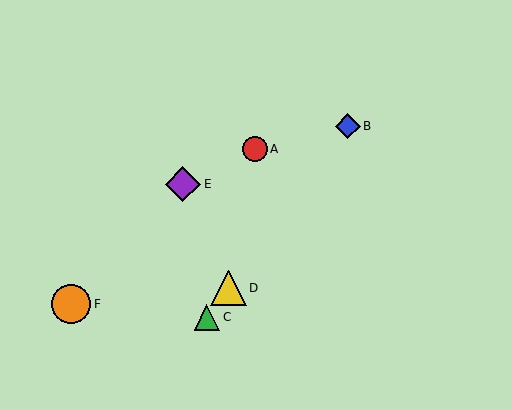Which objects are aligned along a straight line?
Objects B, C, D are aligned along a straight line.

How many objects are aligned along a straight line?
3 objects (B, C, D) are aligned along a straight line.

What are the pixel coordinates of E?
Object E is at (183, 184).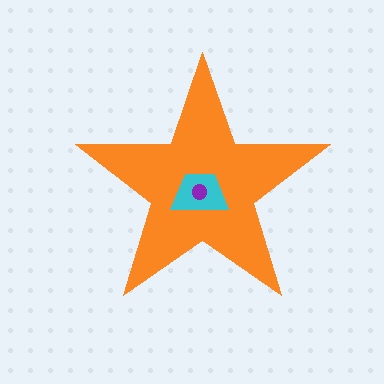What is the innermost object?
The purple circle.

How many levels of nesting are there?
3.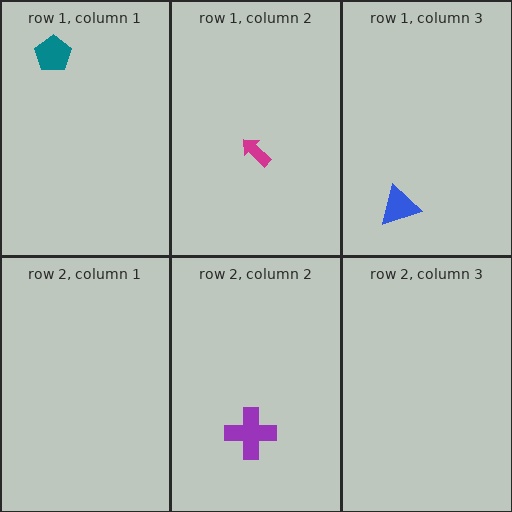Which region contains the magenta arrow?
The row 1, column 2 region.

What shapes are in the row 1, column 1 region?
The teal pentagon.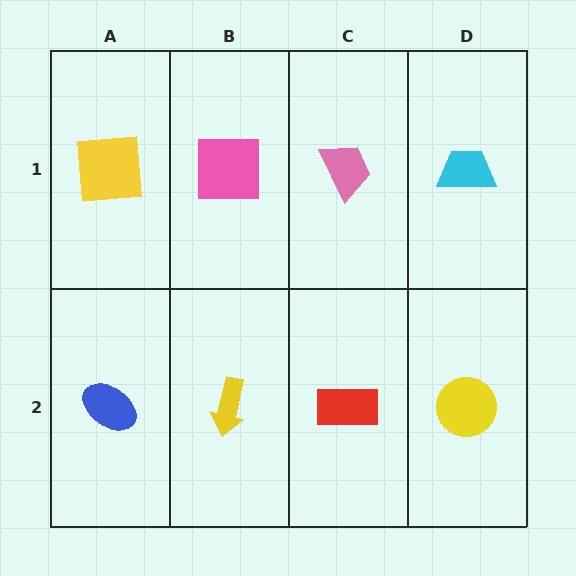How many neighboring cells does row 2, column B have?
3.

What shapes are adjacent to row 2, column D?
A cyan trapezoid (row 1, column D), a red rectangle (row 2, column C).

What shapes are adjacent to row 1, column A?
A blue ellipse (row 2, column A), a pink square (row 1, column B).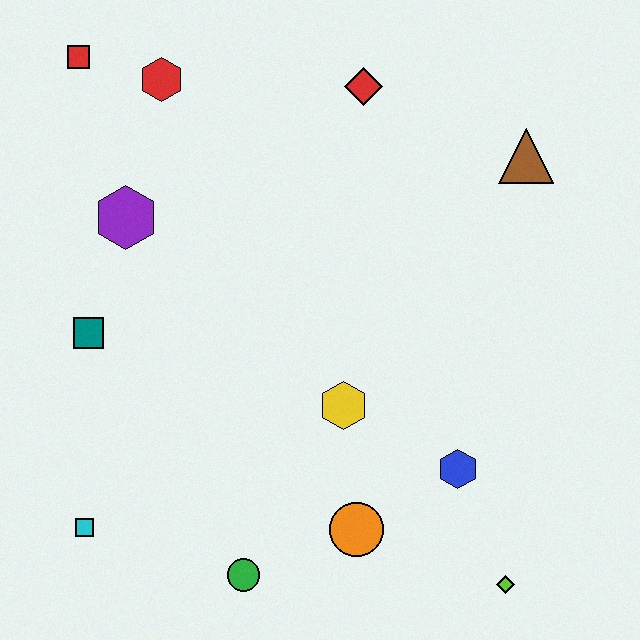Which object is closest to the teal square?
The purple hexagon is closest to the teal square.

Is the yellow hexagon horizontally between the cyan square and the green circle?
No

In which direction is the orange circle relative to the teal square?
The orange circle is to the right of the teal square.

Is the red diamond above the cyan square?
Yes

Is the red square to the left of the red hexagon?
Yes